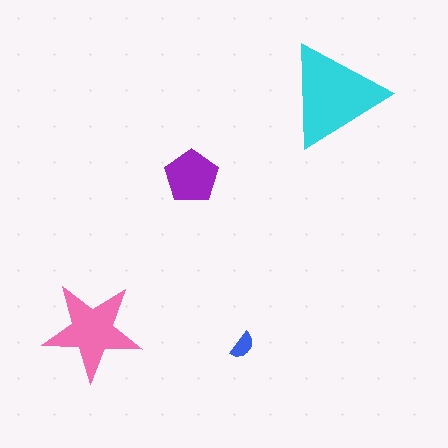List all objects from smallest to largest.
The blue semicircle, the purple pentagon, the pink star, the cyan triangle.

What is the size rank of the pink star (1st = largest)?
2nd.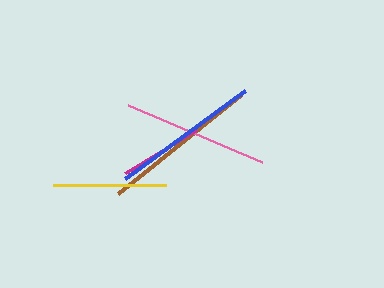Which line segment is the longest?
The brown line is the longest at approximately 158 pixels.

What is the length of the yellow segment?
The yellow segment is approximately 113 pixels long.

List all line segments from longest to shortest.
From longest to shortest: brown, blue, pink, yellow, magenta.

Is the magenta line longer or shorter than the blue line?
The blue line is longer than the magenta line.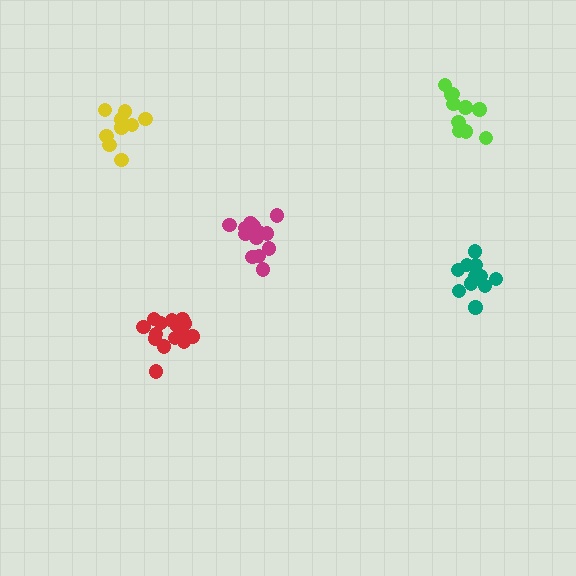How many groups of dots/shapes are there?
There are 5 groups.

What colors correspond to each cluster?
The clusters are colored: magenta, yellow, teal, lime, red.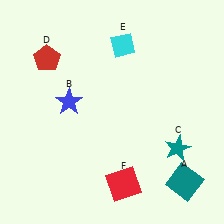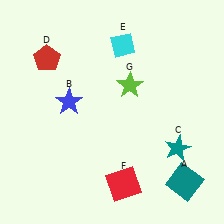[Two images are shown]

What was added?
A lime star (G) was added in Image 2.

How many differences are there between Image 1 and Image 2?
There is 1 difference between the two images.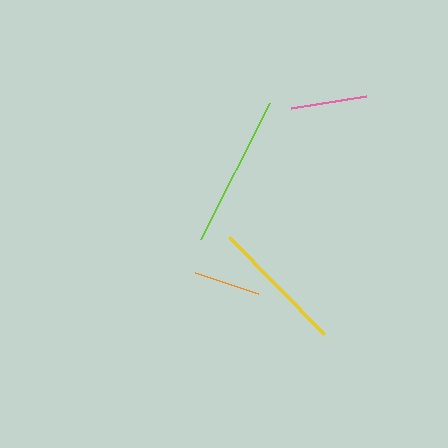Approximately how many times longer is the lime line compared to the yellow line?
The lime line is approximately 1.1 times the length of the yellow line.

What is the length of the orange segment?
The orange segment is approximately 66 pixels long.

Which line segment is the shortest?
The orange line is the shortest at approximately 66 pixels.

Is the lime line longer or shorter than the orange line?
The lime line is longer than the orange line.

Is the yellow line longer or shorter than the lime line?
The lime line is longer than the yellow line.